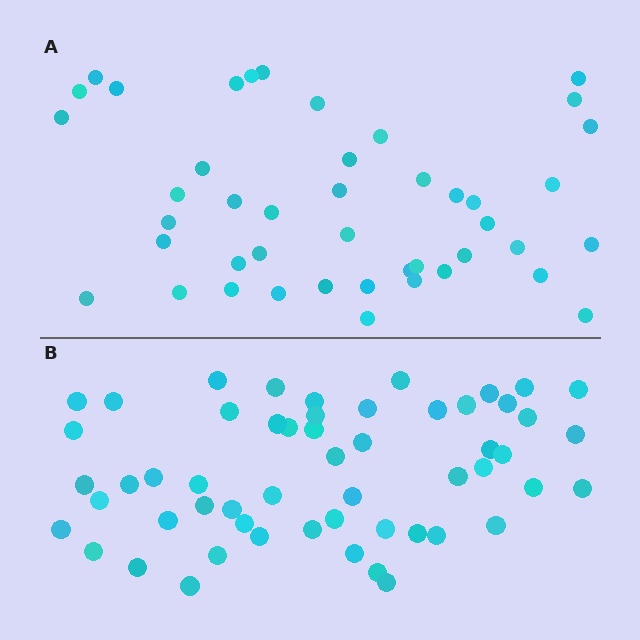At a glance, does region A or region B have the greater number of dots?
Region B (the bottom region) has more dots.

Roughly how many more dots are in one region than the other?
Region B has roughly 12 or so more dots than region A.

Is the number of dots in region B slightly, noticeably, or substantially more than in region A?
Region B has noticeably more, but not dramatically so. The ratio is roughly 1.2 to 1.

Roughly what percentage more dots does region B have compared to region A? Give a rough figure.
About 25% more.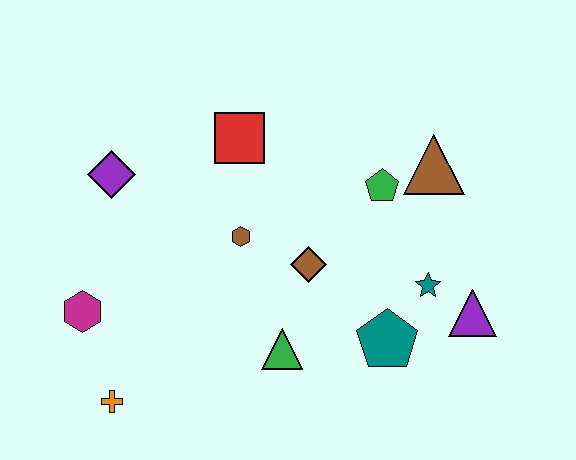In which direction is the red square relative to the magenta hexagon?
The red square is above the magenta hexagon.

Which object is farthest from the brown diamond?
The orange cross is farthest from the brown diamond.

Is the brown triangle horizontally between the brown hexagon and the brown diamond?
No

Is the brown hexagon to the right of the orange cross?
Yes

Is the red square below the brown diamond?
No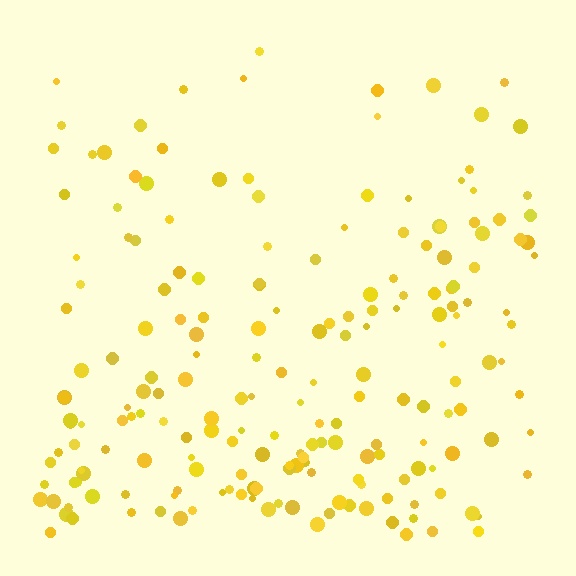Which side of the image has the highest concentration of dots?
The bottom.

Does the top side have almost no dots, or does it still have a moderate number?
Still a moderate number, just noticeably fewer than the bottom.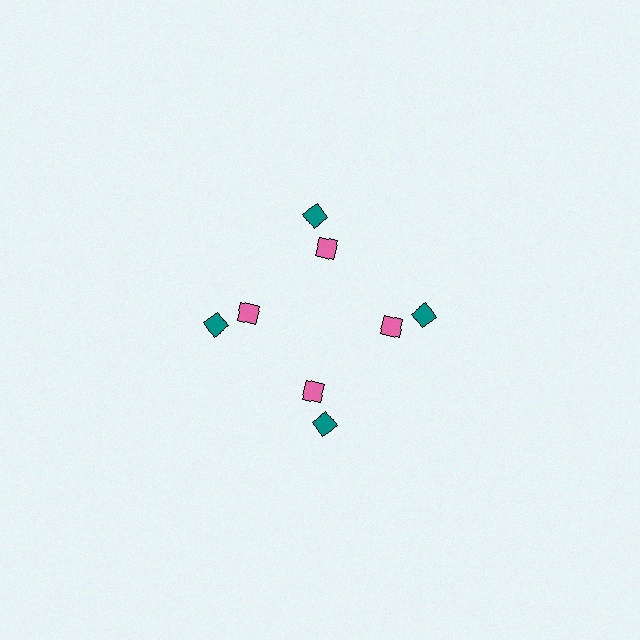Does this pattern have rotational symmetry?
Yes, this pattern has 4-fold rotational symmetry. It looks the same after rotating 90 degrees around the center.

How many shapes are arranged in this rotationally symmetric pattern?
There are 8 shapes, arranged in 4 groups of 2.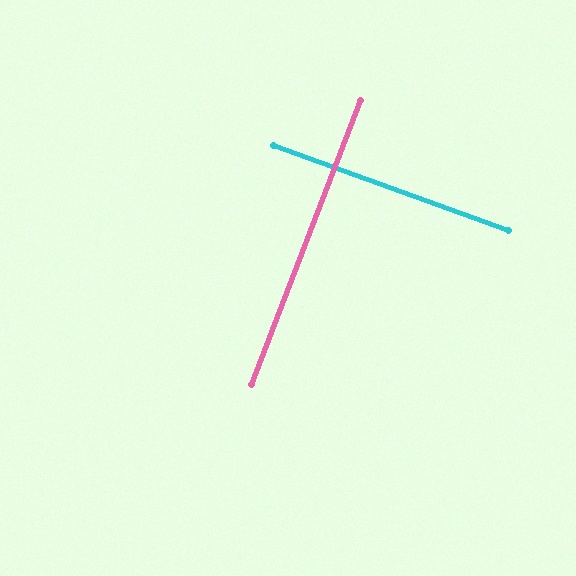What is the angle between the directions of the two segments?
Approximately 89 degrees.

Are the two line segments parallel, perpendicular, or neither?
Perpendicular — they meet at approximately 89°.